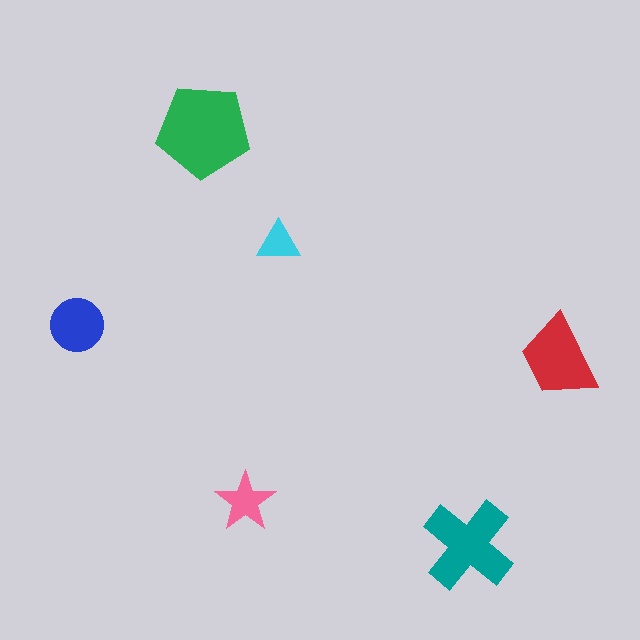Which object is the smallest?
The cyan triangle.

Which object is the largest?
The green pentagon.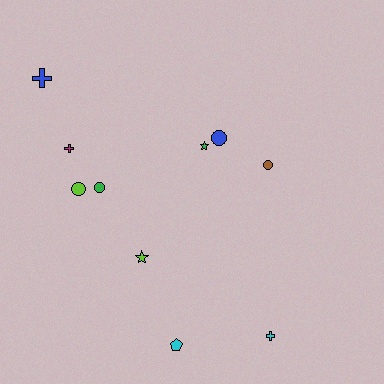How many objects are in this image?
There are 10 objects.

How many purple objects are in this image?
There are no purple objects.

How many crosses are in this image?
There are 3 crosses.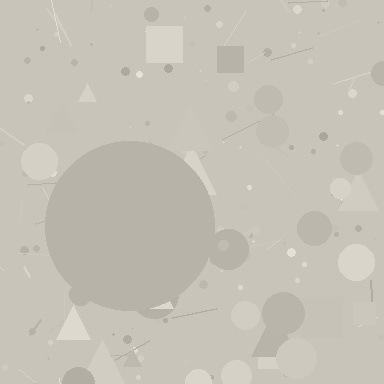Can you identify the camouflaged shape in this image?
The camouflaged shape is a circle.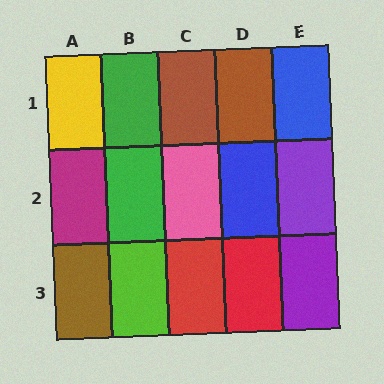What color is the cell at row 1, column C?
Brown.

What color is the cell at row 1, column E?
Blue.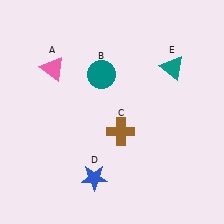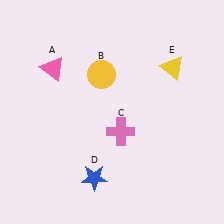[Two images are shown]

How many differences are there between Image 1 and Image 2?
There are 3 differences between the two images.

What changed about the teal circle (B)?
In Image 1, B is teal. In Image 2, it changed to yellow.